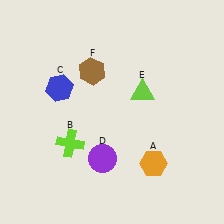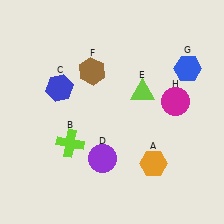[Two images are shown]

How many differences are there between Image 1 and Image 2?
There are 2 differences between the two images.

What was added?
A blue hexagon (G), a magenta circle (H) were added in Image 2.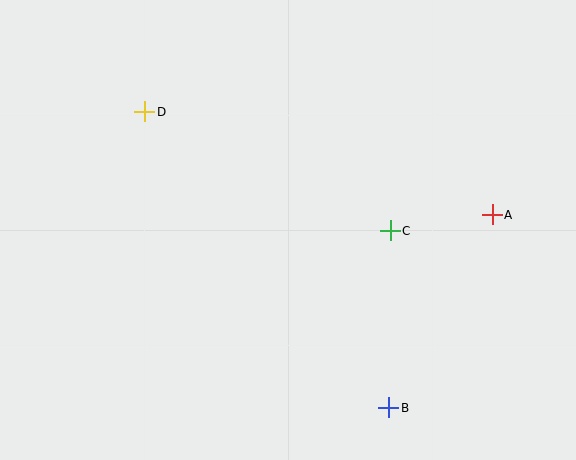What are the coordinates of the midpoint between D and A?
The midpoint between D and A is at (318, 163).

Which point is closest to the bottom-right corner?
Point B is closest to the bottom-right corner.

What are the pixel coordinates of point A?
Point A is at (492, 215).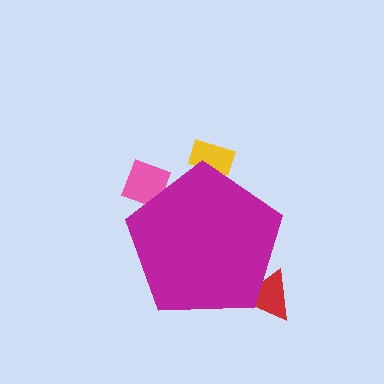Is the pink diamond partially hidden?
Yes, the pink diamond is partially hidden behind the magenta pentagon.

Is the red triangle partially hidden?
Yes, the red triangle is partially hidden behind the magenta pentagon.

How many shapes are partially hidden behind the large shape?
3 shapes are partially hidden.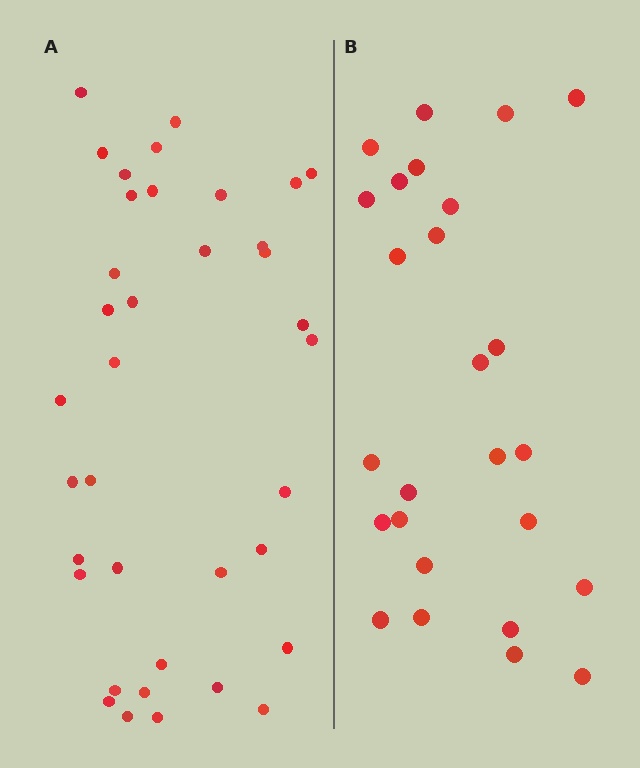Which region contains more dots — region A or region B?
Region A (the left region) has more dots.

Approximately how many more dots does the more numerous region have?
Region A has roughly 12 or so more dots than region B.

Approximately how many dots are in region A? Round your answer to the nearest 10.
About 40 dots. (The exact count is 37, which rounds to 40.)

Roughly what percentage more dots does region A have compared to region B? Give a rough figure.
About 40% more.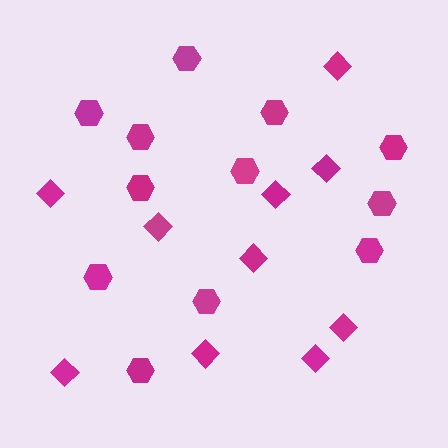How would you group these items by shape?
There are 2 groups: one group of diamonds (10) and one group of hexagons (12).